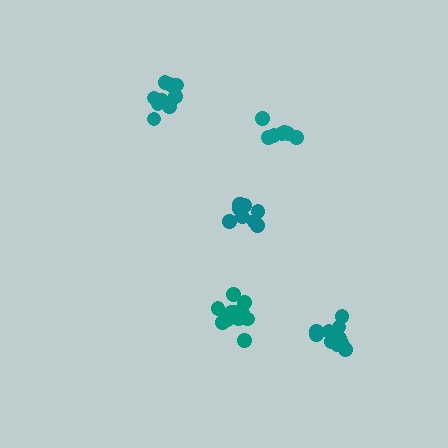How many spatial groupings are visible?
There are 5 spatial groupings.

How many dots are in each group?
Group 1: 9 dots, Group 2: 10 dots, Group 3: 7 dots, Group 4: 9 dots, Group 5: 11 dots (46 total).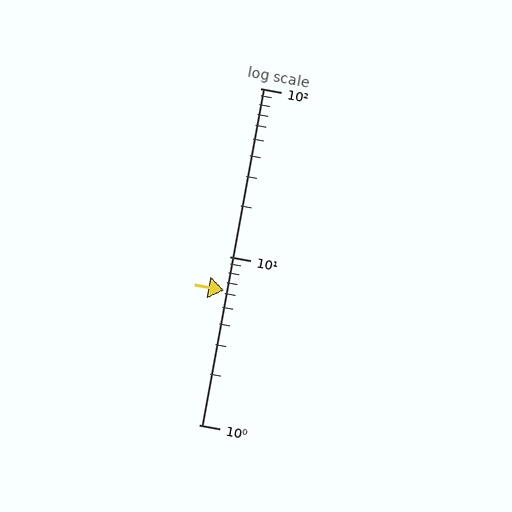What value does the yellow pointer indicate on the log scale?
The pointer indicates approximately 6.3.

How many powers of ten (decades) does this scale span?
The scale spans 2 decades, from 1 to 100.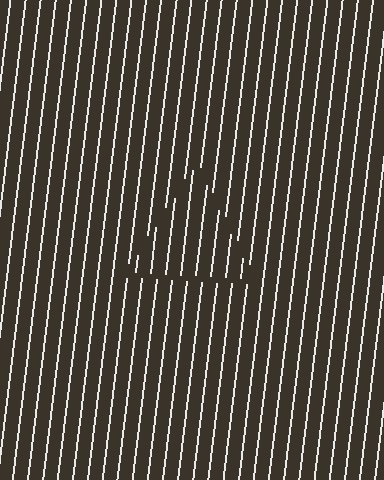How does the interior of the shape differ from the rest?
The interior of the shape contains the same grating, shifted by half a period — the contour is defined by the phase discontinuity where line-ends from the inner and outer gratings abut.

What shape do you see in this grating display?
An illusory triangle. The interior of the shape contains the same grating, shifted by half a period — the contour is defined by the phase discontinuity where line-ends from the inner and outer gratings abut.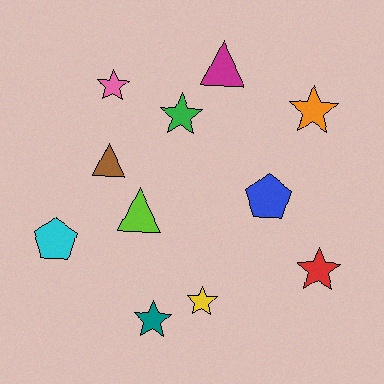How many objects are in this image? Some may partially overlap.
There are 11 objects.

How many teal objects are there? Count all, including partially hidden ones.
There is 1 teal object.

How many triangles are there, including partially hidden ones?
There are 3 triangles.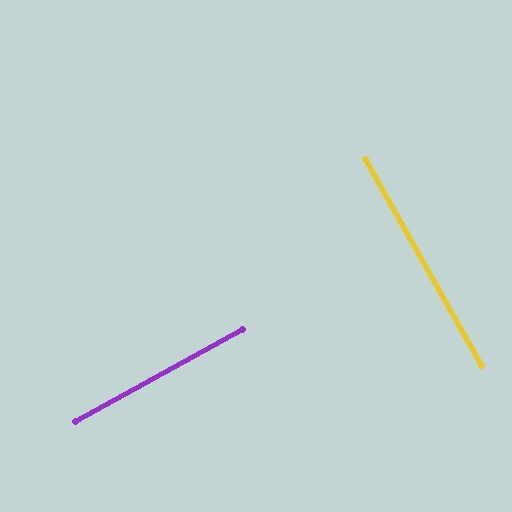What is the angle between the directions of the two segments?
Approximately 89 degrees.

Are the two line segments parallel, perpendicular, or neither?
Perpendicular — they meet at approximately 89°.